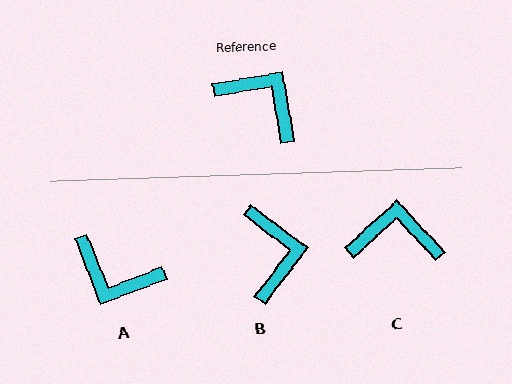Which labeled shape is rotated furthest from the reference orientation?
A, about 169 degrees away.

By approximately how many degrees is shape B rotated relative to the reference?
Approximately 47 degrees clockwise.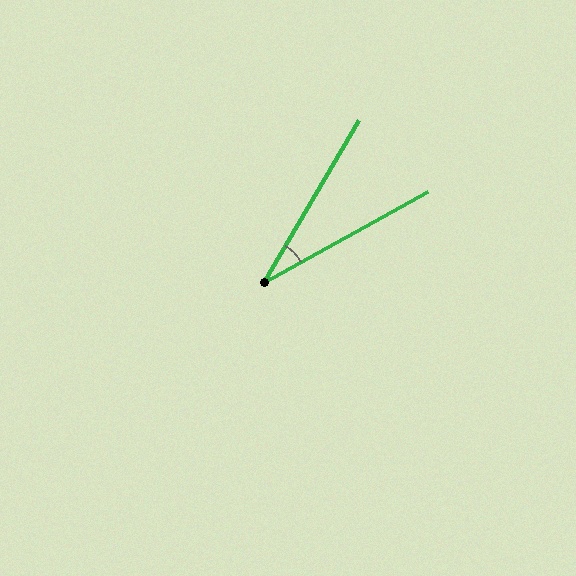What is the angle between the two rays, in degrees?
Approximately 31 degrees.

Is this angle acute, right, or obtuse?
It is acute.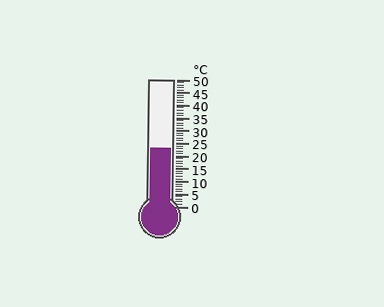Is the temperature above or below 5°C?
The temperature is above 5°C.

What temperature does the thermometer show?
The thermometer shows approximately 23°C.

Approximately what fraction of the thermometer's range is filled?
The thermometer is filled to approximately 45% of its range.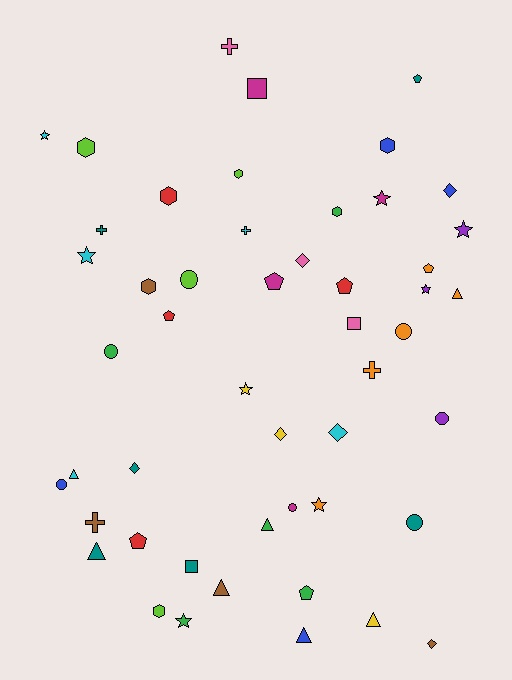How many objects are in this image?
There are 50 objects.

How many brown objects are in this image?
There are 4 brown objects.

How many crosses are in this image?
There are 5 crosses.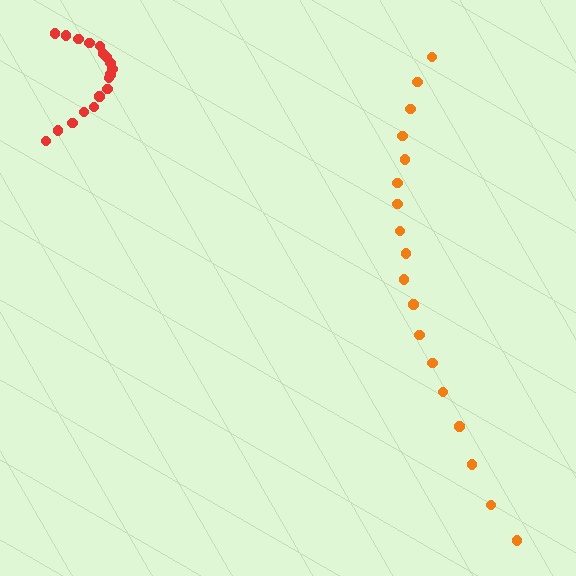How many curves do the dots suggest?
There are 2 distinct paths.